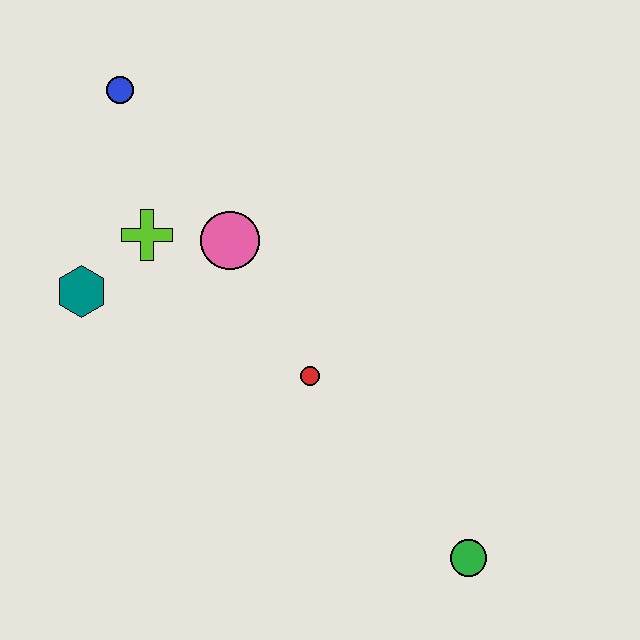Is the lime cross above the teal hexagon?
Yes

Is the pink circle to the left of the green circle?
Yes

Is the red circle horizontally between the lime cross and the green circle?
Yes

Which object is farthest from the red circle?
The blue circle is farthest from the red circle.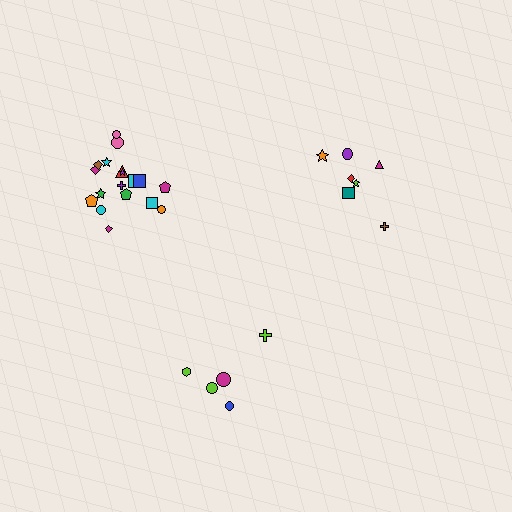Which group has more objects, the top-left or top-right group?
The top-left group.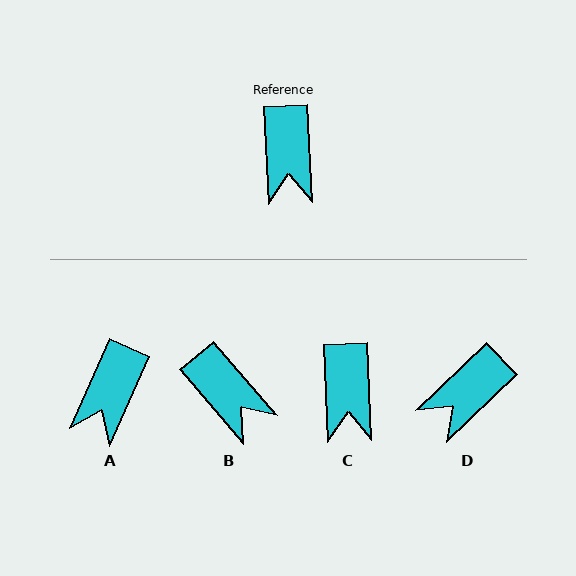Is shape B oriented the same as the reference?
No, it is off by about 38 degrees.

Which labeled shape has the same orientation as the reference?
C.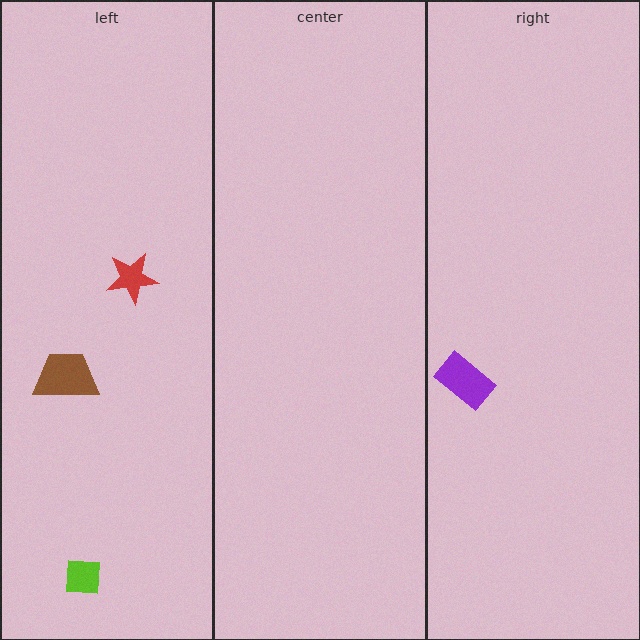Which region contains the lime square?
The left region.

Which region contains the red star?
The left region.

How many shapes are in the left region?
3.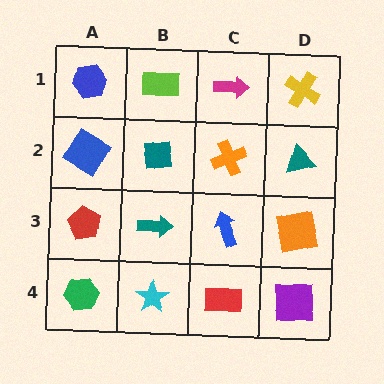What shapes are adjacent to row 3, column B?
A teal square (row 2, column B), a cyan star (row 4, column B), a red pentagon (row 3, column A), a blue arrow (row 3, column C).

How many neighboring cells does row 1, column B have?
3.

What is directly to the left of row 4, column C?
A cyan star.